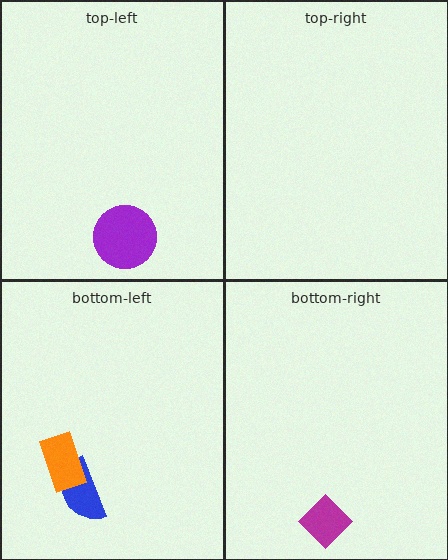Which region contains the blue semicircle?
The bottom-left region.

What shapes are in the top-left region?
The purple circle.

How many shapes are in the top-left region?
1.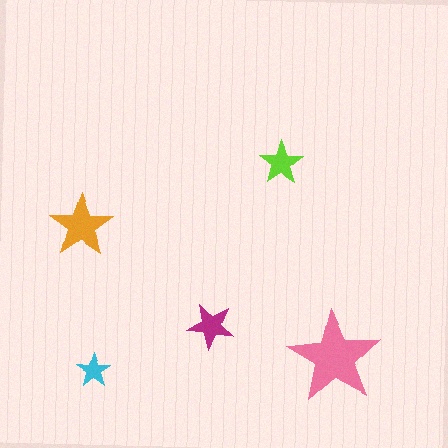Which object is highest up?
The lime star is topmost.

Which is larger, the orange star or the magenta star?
The orange one.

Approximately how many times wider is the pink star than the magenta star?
About 2 times wider.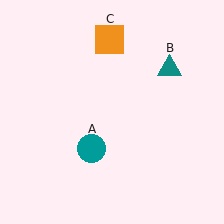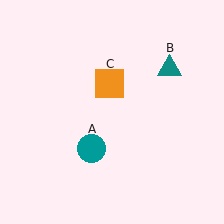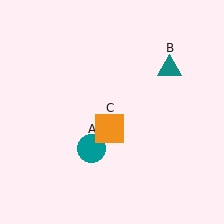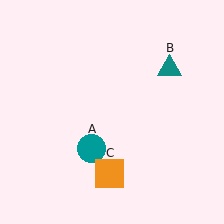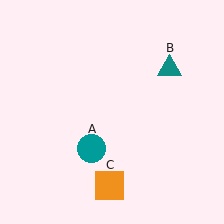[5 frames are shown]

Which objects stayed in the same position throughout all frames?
Teal circle (object A) and teal triangle (object B) remained stationary.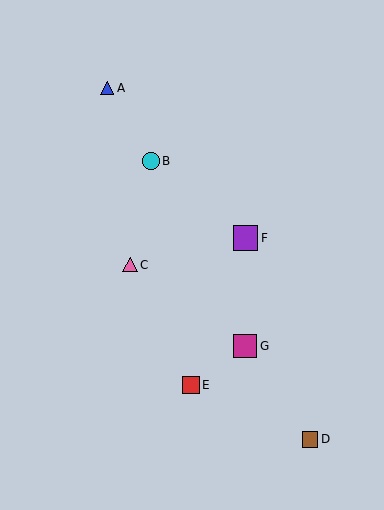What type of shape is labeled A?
Shape A is a blue triangle.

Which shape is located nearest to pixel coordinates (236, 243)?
The purple square (labeled F) at (246, 238) is nearest to that location.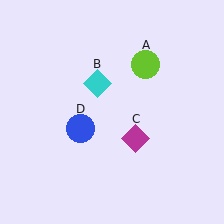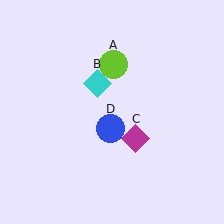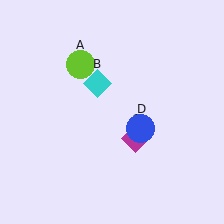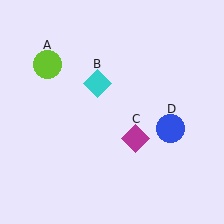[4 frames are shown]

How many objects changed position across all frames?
2 objects changed position: lime circle (object A), blue circle (object D).